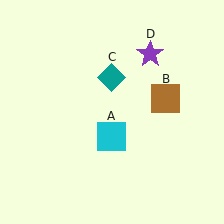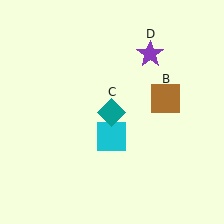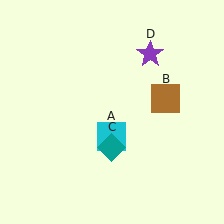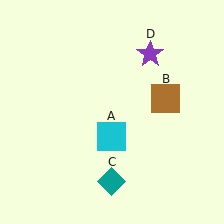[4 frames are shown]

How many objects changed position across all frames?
1 object changed position: teal diamond (object C).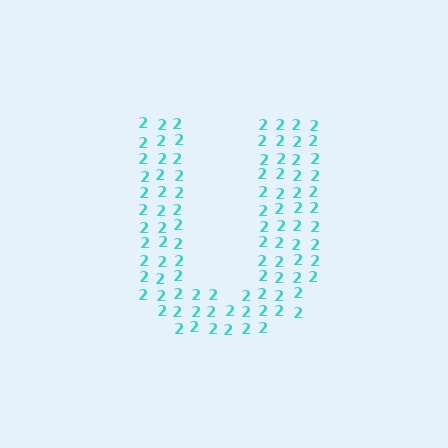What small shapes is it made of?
It is made of small digit 2's.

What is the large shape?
The large shape is the letter U.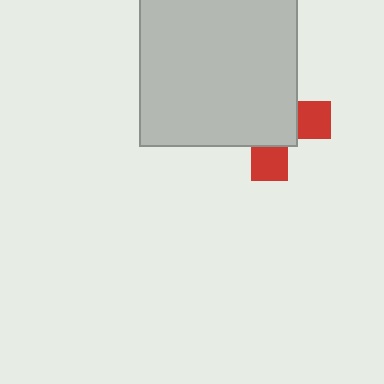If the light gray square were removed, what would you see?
You would see the complete red cross.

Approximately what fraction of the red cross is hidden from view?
Roughly 67% of the red cross is hidden behind the light gray square.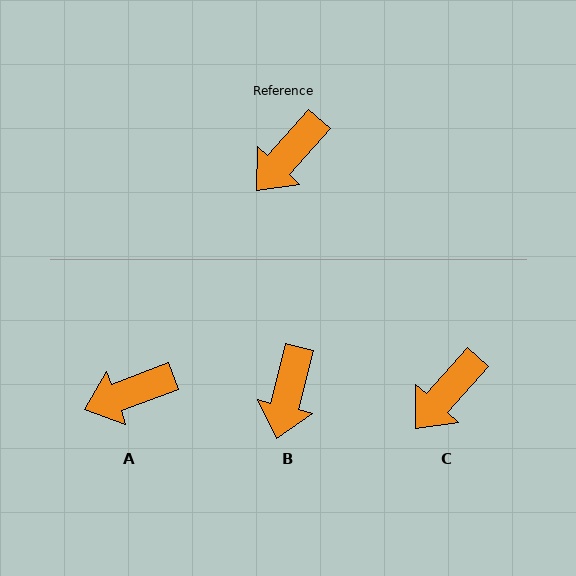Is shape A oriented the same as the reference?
No, it is off by about 28 degrees.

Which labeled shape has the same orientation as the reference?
C.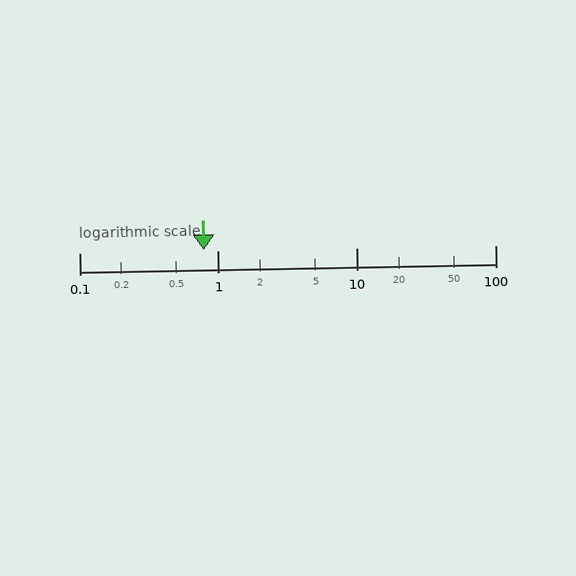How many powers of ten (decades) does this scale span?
The scale spans 3 decades, from 0.1 to 100.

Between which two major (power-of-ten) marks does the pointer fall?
The pointer is between 0.1 and 1.